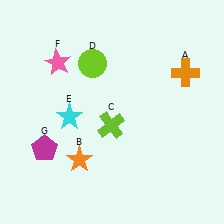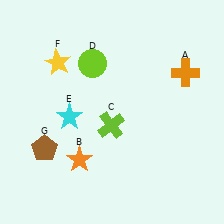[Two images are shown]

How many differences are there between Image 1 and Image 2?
There are 2 differences between the two images.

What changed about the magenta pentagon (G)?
In Image 1, G is magenta. In Image 2, it changed to brown.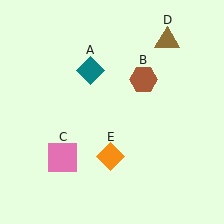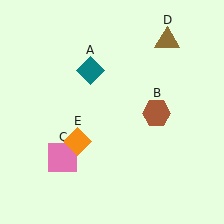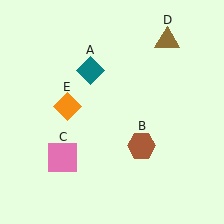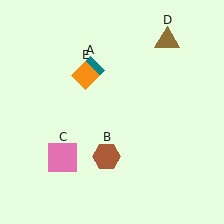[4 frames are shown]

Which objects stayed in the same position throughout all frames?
Teal diamond (object A) and pink square (object C) and brown triangle (object D) remained stationary.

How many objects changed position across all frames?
2 objects changed position: brown hexagon (object B), orange diamond (object E).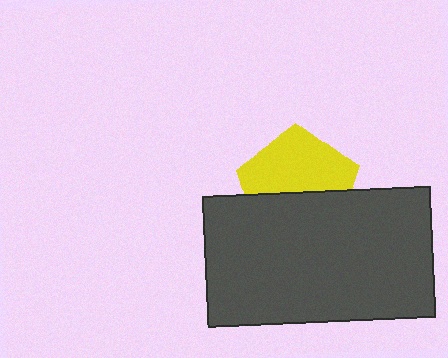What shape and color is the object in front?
The object in front is a dark gray rectangle.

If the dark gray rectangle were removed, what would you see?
You would see the complete yellow pentagon.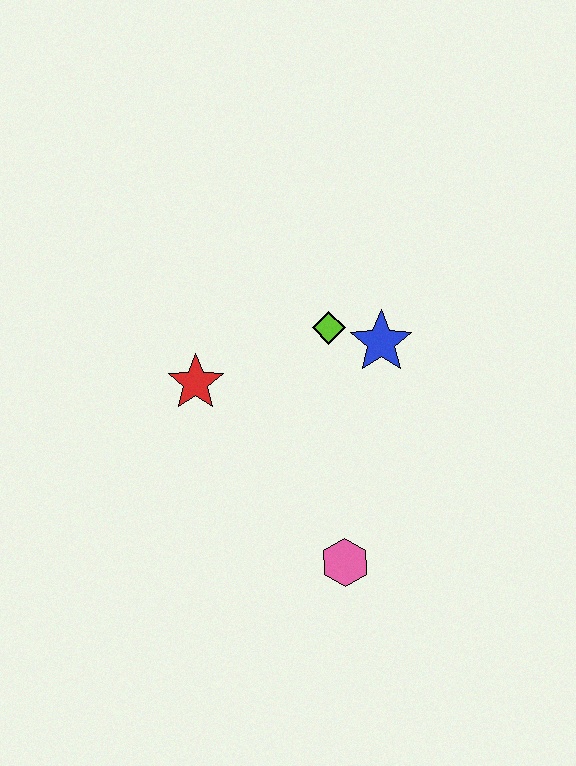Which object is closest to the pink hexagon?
The blue star is closest to the pink hexagon.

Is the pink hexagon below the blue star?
Yes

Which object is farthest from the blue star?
The pink hexagon is farthest from the blue star.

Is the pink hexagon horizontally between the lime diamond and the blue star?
Yes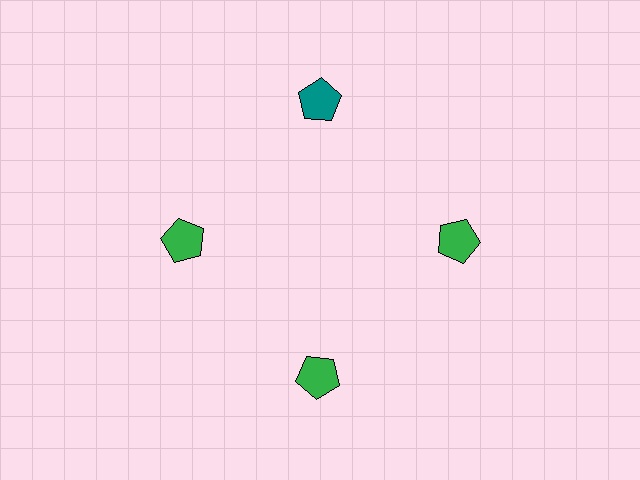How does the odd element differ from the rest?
It has a different color: teal instead of green.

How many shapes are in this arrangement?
There are 4 shapes arranged in a ring pattern.